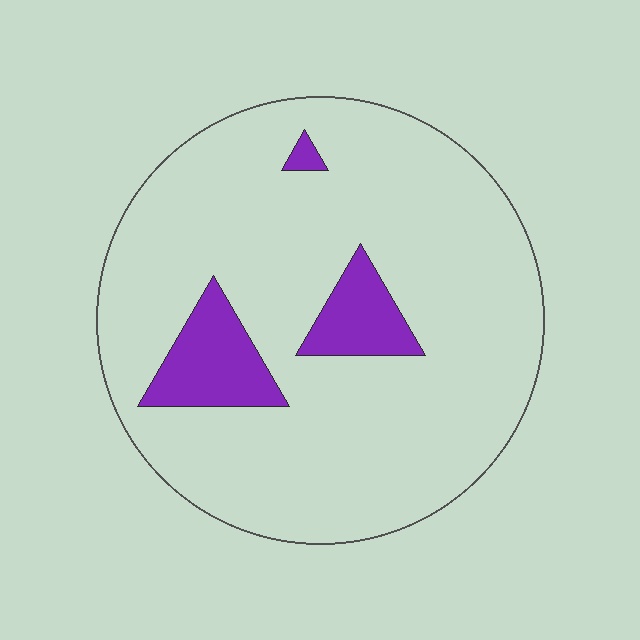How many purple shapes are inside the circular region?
3.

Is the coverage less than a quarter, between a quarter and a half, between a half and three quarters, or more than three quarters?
Less than a quarter.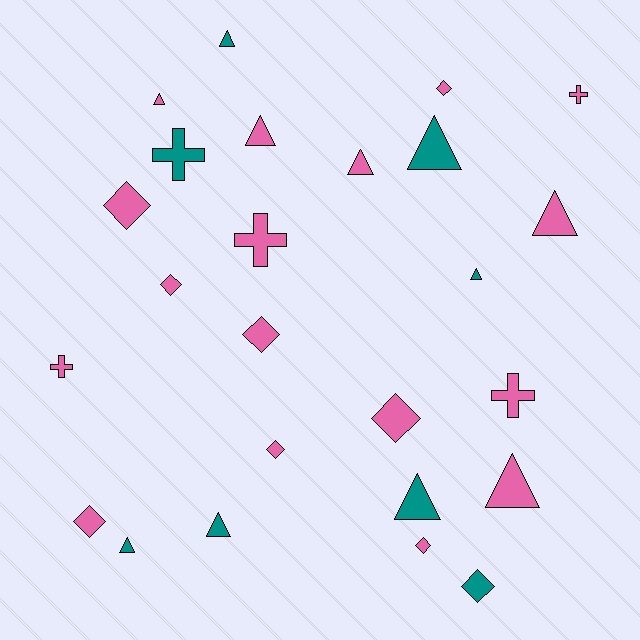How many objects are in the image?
There are 25 objects.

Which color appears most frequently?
Pink, with 17 objects.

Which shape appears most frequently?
Triangle, with 11 objects.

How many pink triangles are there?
There are 5 pink triangles.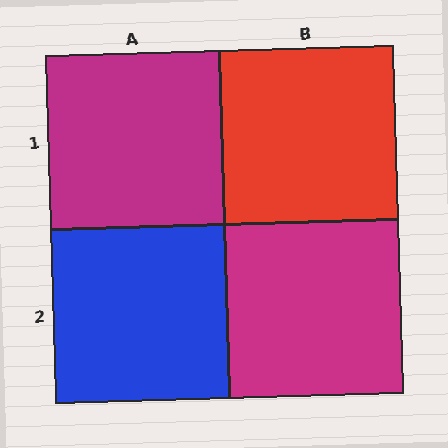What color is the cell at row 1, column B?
Red.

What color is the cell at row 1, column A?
Magenta.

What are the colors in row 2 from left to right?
Blue, magenta.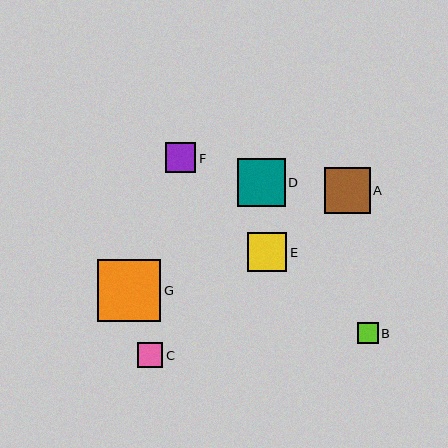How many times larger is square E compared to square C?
Square E is approximately 1.6 times the size of square C.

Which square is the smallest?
Square B is the smallest with a size of approximately 20 pixels.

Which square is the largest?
Square G is the largest with a size of approximately 63 pixels.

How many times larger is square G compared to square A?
Square G is approximately 1.4 times the size of square A.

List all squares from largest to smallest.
From largest to smallest: G, D, A, E, F, C, B.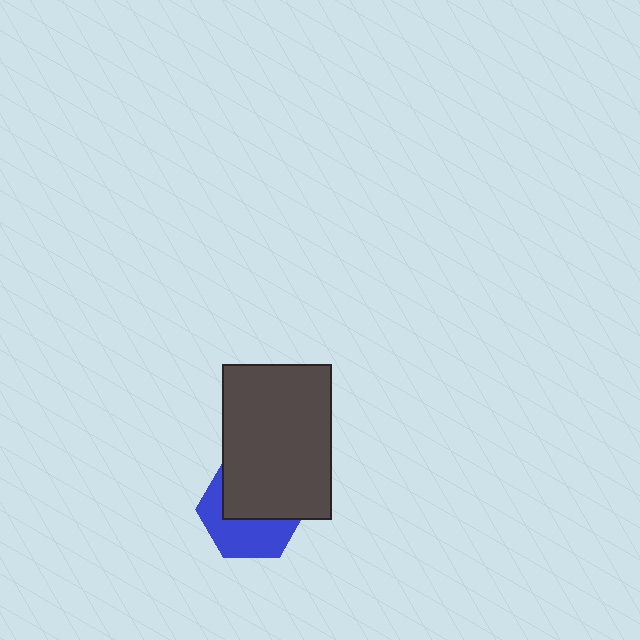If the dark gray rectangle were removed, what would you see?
You would see the complete blue hexagon.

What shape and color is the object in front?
The object in front is a dark gray rectangle.